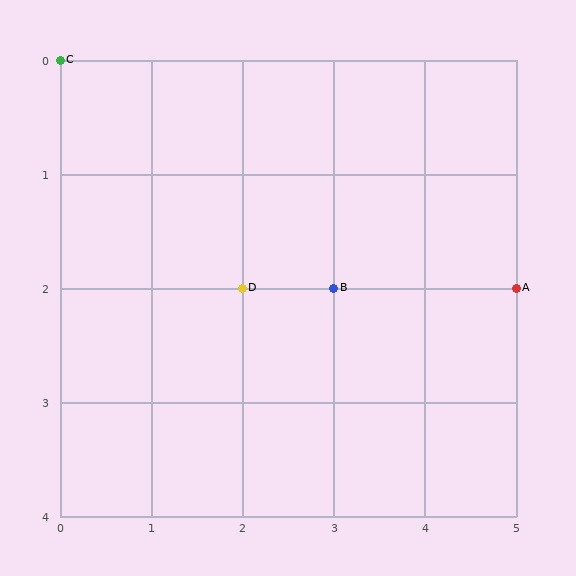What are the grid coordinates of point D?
Point D is at grid coordinates (2, 2).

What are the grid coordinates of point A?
Point A is at grid coordinates (5, 2).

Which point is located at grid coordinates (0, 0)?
Point C is at (0, 0).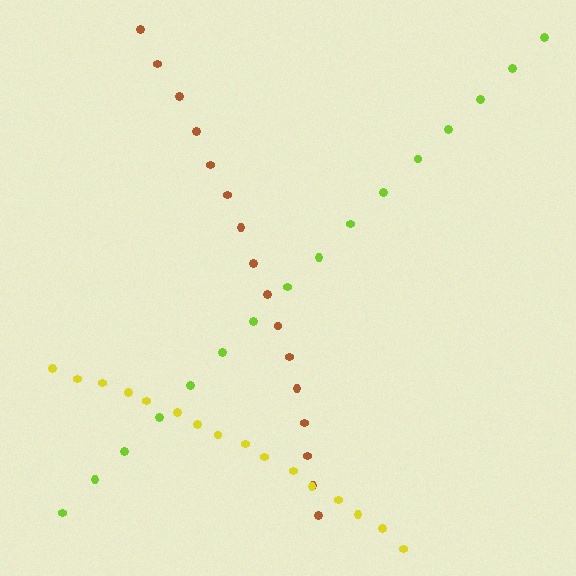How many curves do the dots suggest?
There are 3 distinct paths.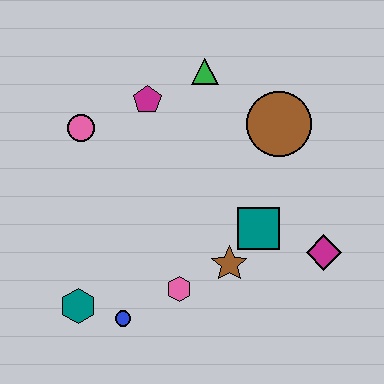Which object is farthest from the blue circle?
The green triangle is farthest from the blue circle.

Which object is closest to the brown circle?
The green triangle is closest to the brown circle.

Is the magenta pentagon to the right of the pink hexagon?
No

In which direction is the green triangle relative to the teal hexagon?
The green triangle is above the teal hexagon.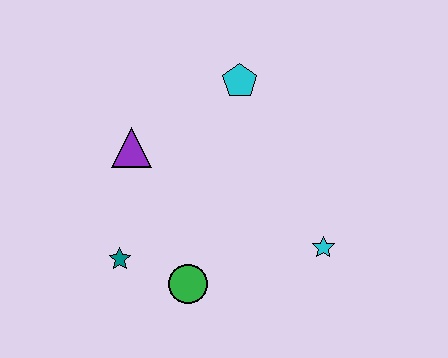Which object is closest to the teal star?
The green circle is closest to the teal star.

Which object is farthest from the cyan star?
The purple triangle is farthest from the cyan star.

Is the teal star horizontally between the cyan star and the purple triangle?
No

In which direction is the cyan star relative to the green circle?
The cyan star is to the right of the green circle.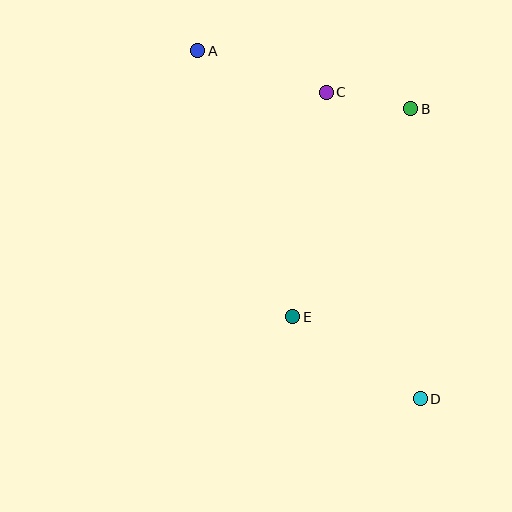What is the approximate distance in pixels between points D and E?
The distance between D and E is approximately 152 pixels.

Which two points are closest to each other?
Points B and C are closest to each other.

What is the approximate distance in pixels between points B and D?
The distance between B and D is approximately 290 pixels.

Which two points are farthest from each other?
Points A and D are farthest from each other.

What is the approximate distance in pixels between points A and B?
The distance between A and B is approximately 221 pixels.